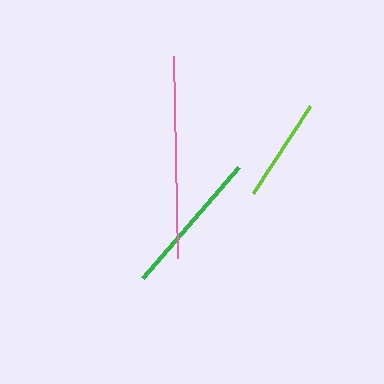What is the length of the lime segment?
The lime segment is approximately 103 pixels long.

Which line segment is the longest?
The pink line is the longest at approximately 202 pixels.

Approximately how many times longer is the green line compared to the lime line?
The green line is approximately 1.4 times the length of the lime line.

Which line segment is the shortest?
The lime line is the shortest at approximately 103 pixels.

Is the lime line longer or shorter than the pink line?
The pink line is longer than the lime line.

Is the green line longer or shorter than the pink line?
The pink line is longer than the green line.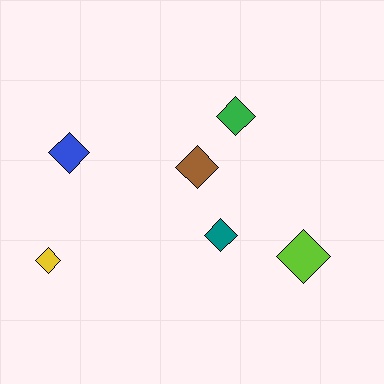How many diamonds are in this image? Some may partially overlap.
There are 6 diamonds.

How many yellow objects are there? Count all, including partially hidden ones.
There is 1 yellow object.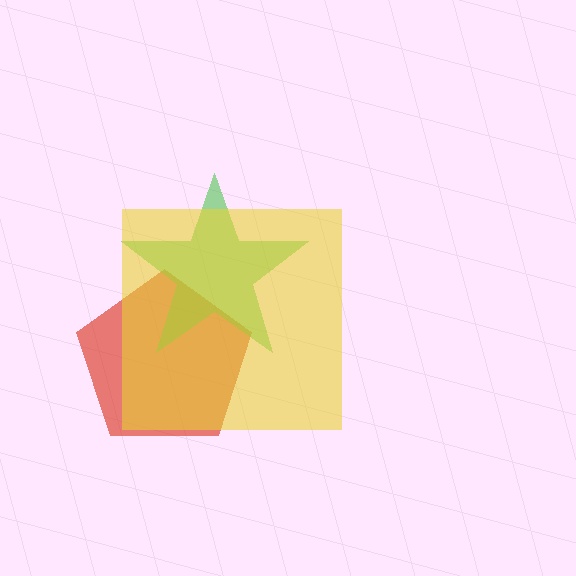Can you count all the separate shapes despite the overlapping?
Yes, there are 3 separate shapes.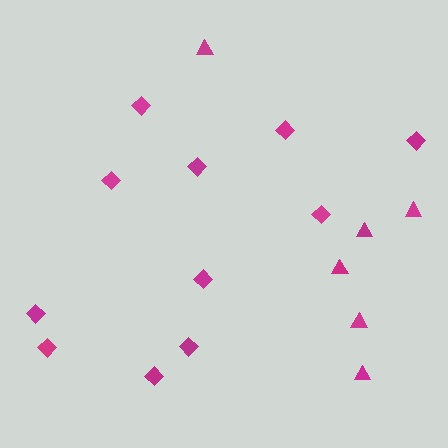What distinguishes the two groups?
There are 2 groups: one group of diamonds (11) and one group of triangles (6).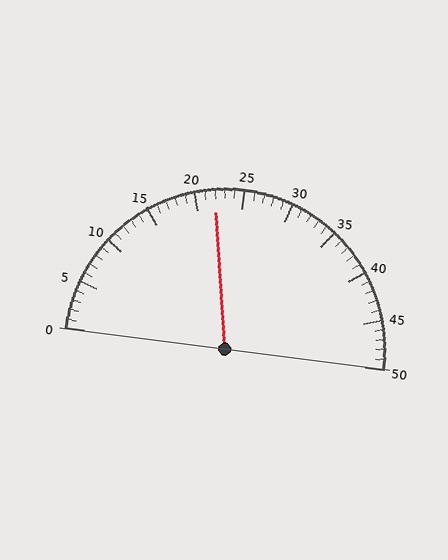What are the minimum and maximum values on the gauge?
The gauge ranges from 0 to 50.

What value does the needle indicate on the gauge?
The needle indicates approximately 22.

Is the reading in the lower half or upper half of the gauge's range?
The reading is in the lower half of the range (0 to 50).